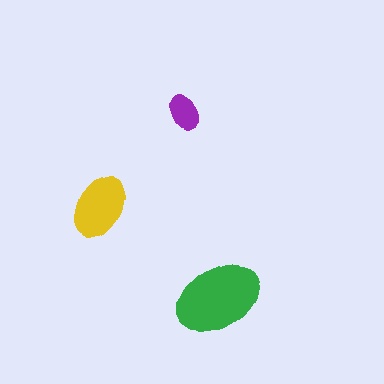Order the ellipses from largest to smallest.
the green one, the yellow one, the purple one.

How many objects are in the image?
There are 3 objects in the image.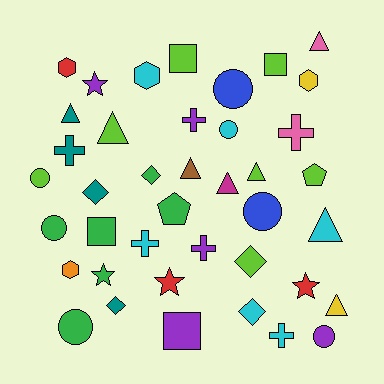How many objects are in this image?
There are 40 objects.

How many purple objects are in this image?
There are 5 purple objects.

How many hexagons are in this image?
There are 4 hexagons.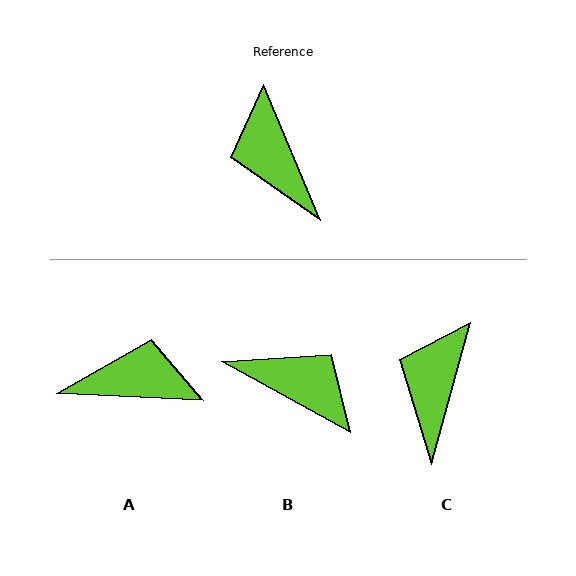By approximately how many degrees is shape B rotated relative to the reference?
Approximately 142 degrees clockwise.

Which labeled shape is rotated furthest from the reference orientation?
B, about 142 degrees away.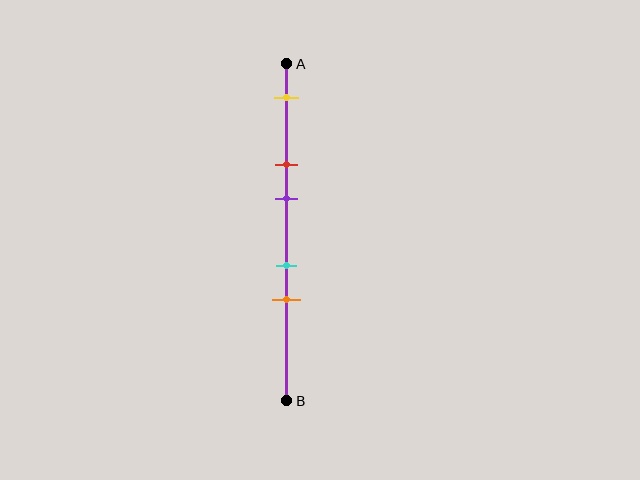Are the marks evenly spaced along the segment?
No, the marks are not evenly spaced.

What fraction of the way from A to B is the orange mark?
The orange mark is approximately 70% (0.7) of the way from A to B.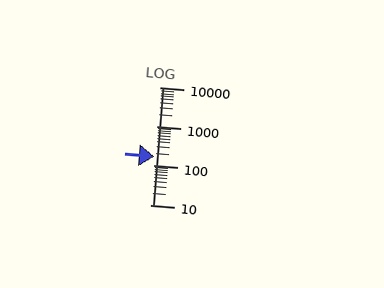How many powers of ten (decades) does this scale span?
The scale spans 3 decades, from 10 to 10000.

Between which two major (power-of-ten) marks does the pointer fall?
The pointer is between 100 and 1000.